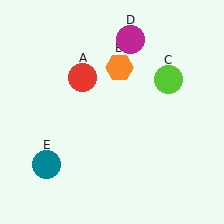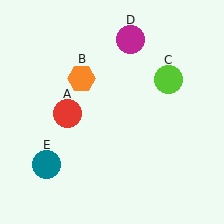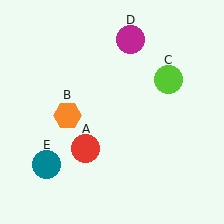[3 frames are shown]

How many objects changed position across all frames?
2 objects changed position: red circle (object A), orange hexagon (object B).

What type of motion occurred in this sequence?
The red circle (object A), orange hexagon (object B) rotated counterclockwise around the center of the scene.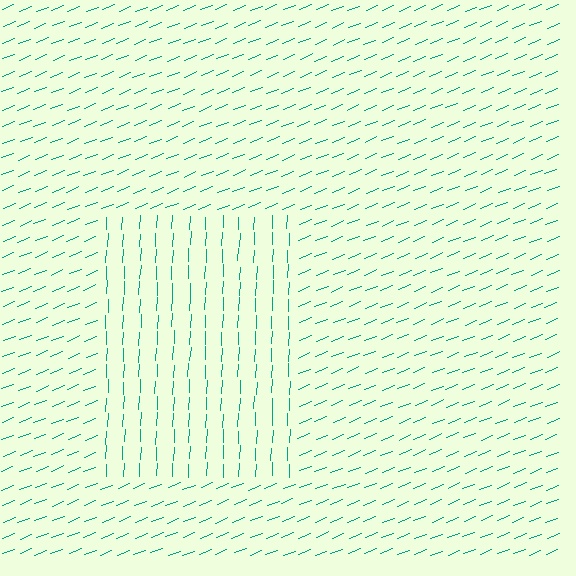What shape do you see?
I see a rectangle.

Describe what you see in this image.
The image is filled with small teal line segments. A rectangle region in the image has lines oriented differently from the surrounding lines, creating a visible texture boundary.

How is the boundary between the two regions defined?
The boundary is defined purely by a change in line orientation (approximately 66 degrees difference). All lines are the same color and thickness.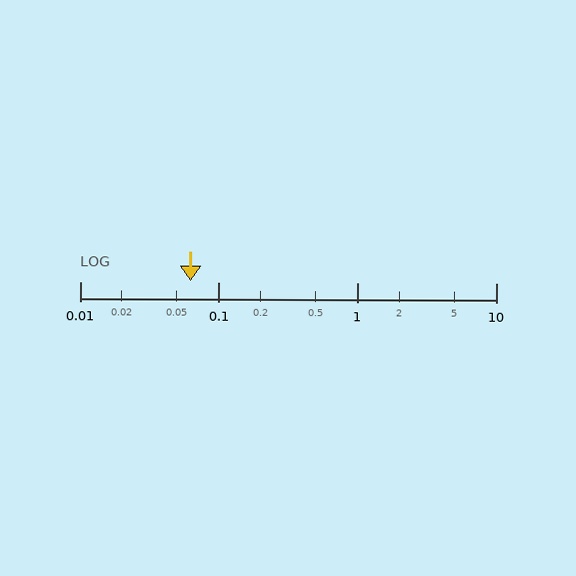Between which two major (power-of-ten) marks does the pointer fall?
The pointer is between 0.01 and 0.1.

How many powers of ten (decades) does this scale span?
The scale spans 3 decades, from 0.01 to 10.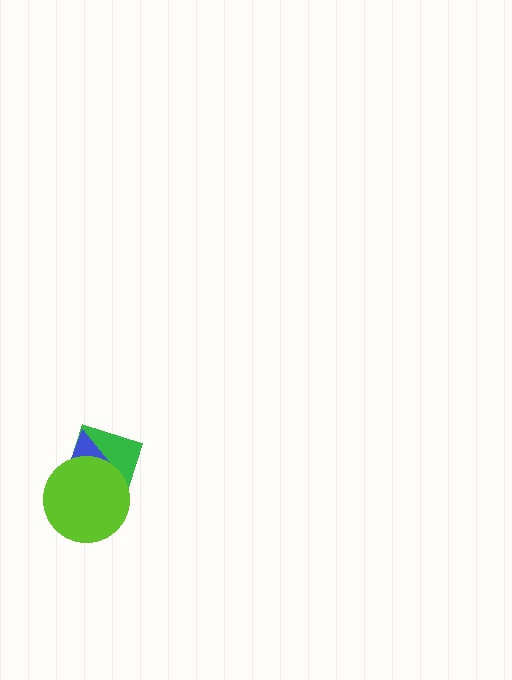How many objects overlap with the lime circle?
2 objects overlap with the lime circle.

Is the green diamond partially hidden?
Yes, it is partially covered by another shape.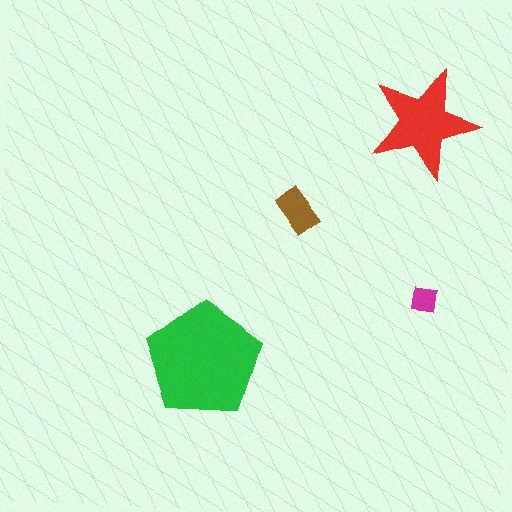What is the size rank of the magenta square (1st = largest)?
4th.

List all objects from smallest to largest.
The magenta square, the brown rectangle, the red star, the green pentagon.